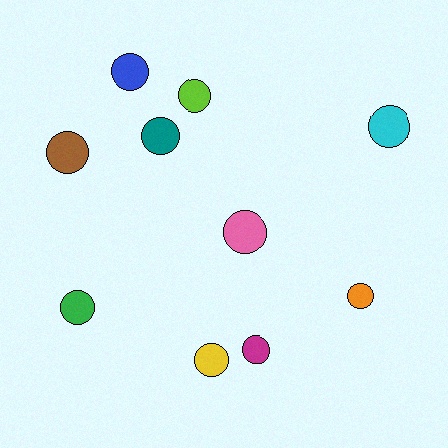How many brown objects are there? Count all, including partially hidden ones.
There is 1 brown object.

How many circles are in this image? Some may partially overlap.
There are 10 circles.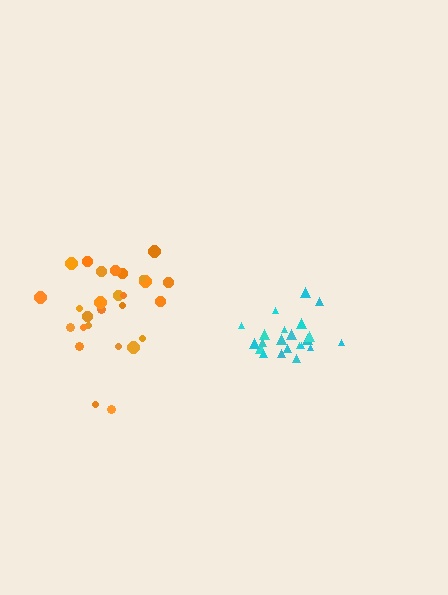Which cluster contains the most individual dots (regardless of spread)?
Orange (27).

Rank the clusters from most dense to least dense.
cyan, orange.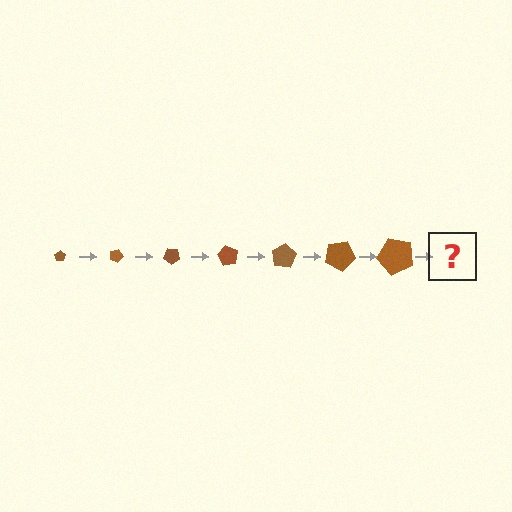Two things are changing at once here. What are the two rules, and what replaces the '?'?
The two rules are that the pentagon grows larger each step and it rotates 20 degrees each step. The '?' should be a pentagon, larger than the previous one and rotated 140 degrees from the start.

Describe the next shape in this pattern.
It should be a pentagon, larger than the previous one and rotated 140 degrees from the start.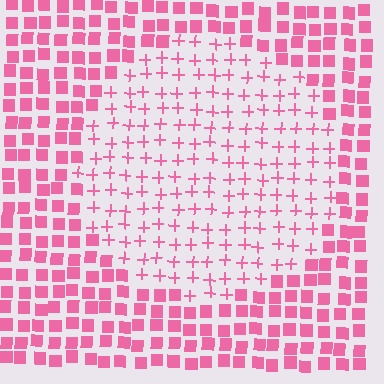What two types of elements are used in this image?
The image uses plus signs inside the circle region and squares outside it.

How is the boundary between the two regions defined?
The boundary is defined by a change in element shape: plus signs inside vs. squares outside. All elements share the same color and spacing.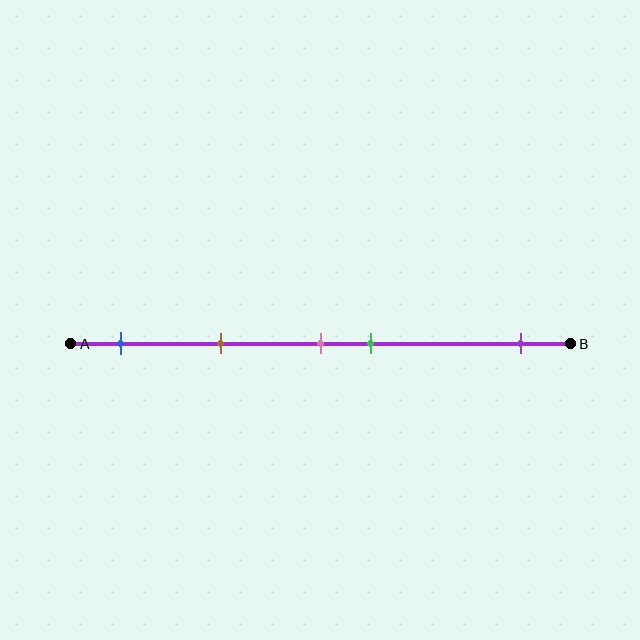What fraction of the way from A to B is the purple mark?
The purple mark is approximately 90% (0.9) of the way from A to B.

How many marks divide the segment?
There are 5 marks dividing the segment.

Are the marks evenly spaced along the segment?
No, the marks are not evenly spaced.